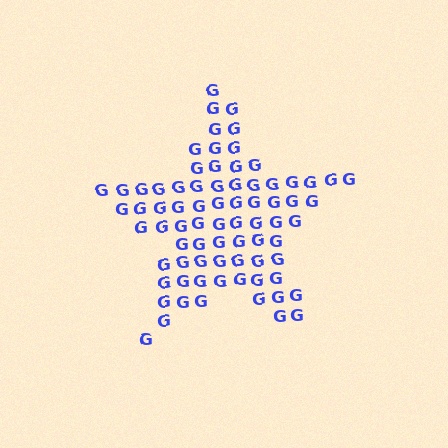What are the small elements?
The small elements are letter G's.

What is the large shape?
The large shape is a star.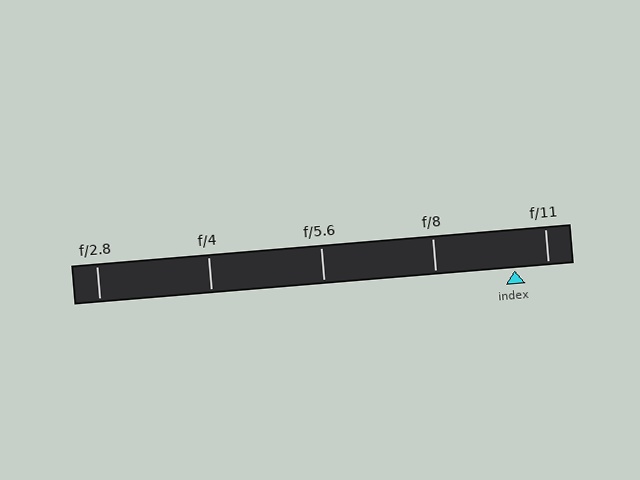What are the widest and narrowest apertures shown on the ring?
The widest aperture shown is f/2.8 and the narrowest is f/11.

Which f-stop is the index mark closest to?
The index mark is closest to f/11.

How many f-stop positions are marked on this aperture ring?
There are 5 f-stop positions marked.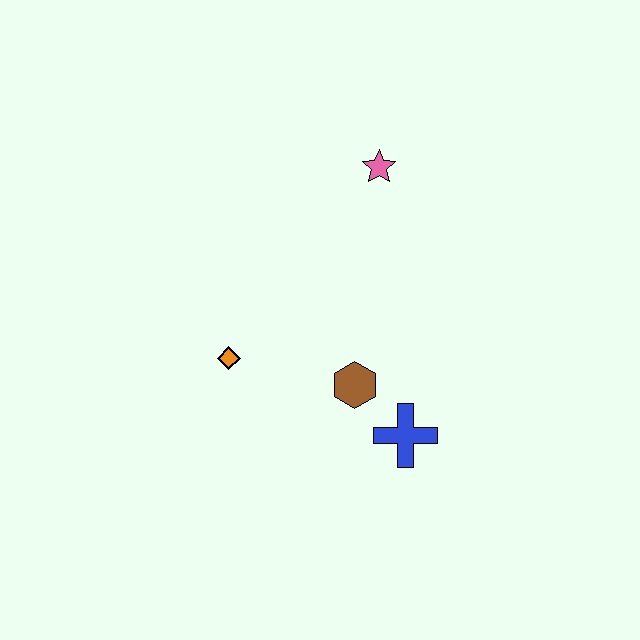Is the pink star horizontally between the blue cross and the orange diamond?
Yes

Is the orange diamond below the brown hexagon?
No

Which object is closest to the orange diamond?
The brown hexagon is closest to the orange diamond.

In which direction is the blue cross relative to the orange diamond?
The blue cross is to the right of the orange diamond.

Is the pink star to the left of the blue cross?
Yes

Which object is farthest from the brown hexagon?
The pink star is farthest from the brown hexagon.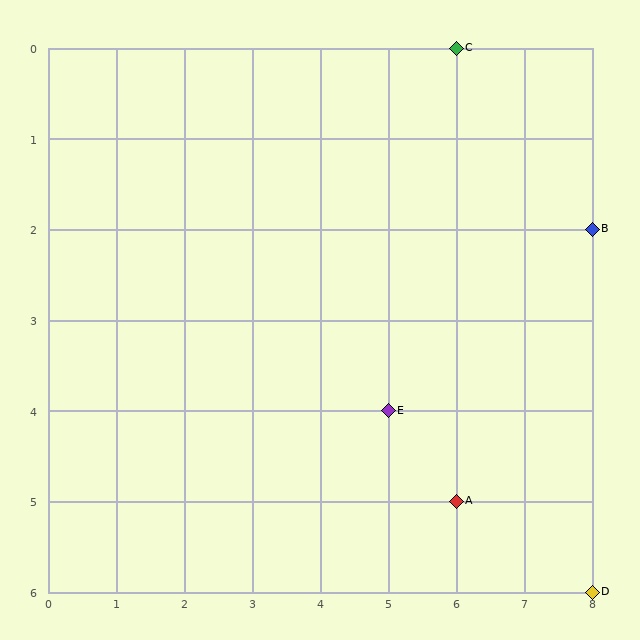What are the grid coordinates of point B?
Point B is at grid coordinates (8, 2).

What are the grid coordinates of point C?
Point C is at grid coordinates (6, 0).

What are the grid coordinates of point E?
Point E is at grid coordinates (5, 4).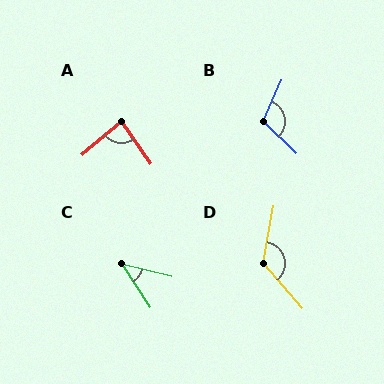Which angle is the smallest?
C, at approximately 43 degrees.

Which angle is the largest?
D, at approximately 129 degrees.